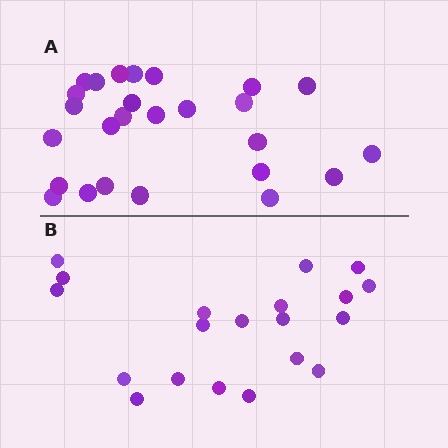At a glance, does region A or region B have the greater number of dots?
Region A (the top region) has more dots.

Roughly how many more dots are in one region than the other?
Region A has about 6 more dots than region B.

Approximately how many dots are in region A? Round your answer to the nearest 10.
About 30 dots. (The exact count is 26, which rounds to 30.)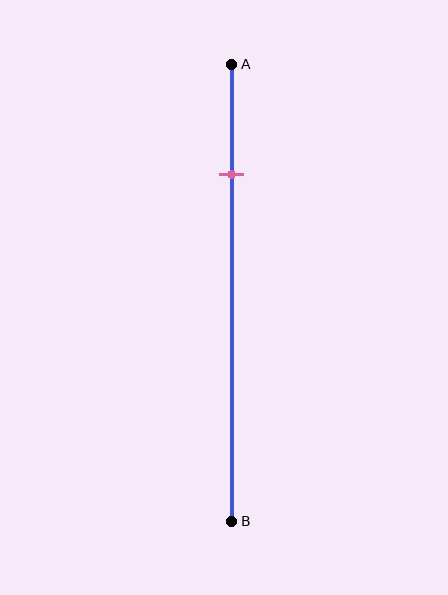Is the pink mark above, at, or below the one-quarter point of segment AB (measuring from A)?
The pink mark is approximately at the one-quarter point of segment AB.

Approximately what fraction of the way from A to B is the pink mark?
The pink mark is approximately 25% of the way from A to B.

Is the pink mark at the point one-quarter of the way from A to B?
Yes, the mark is approximately at the one-quarter point.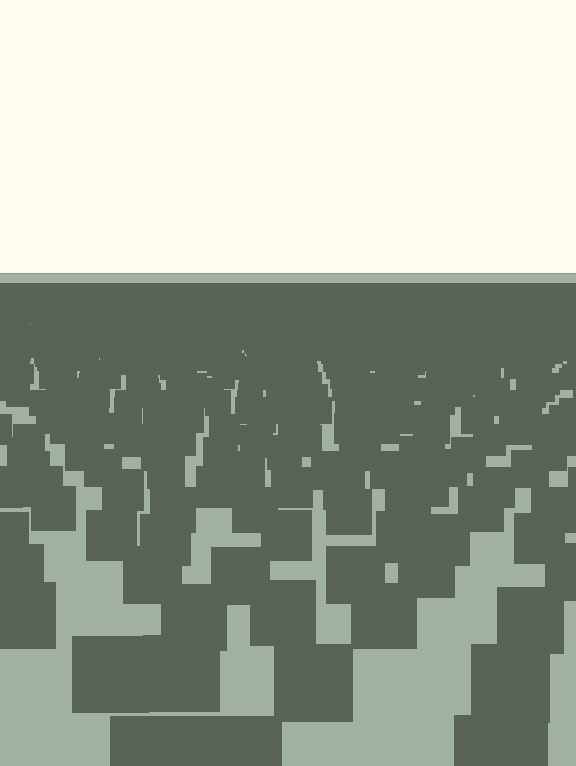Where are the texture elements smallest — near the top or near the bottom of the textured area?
Near the top.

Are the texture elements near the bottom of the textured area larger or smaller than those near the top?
Larger. Near the bottom, elements are closer to the viewer and appear at a bigger on-screen size.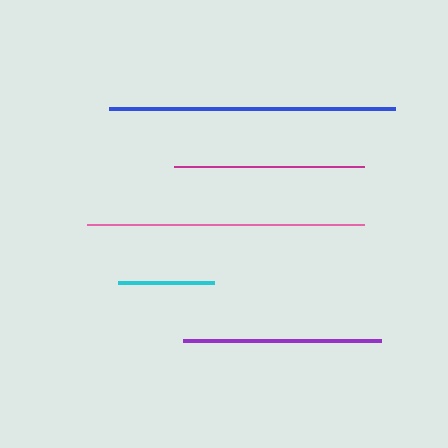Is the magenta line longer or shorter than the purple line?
The purple line is longer than the magenta line.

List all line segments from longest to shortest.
From longest to shortest: blue, pink, purple, magenta, cyan.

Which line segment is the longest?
The blue line is the longest at approximately 286 pixels.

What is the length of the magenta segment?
The magenta segment is approximately 190 pixels long.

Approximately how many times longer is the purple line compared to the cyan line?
The purple line is approximately 2.1 times the length of the cyan line.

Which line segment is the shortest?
The cyan line is the shortest at approximately 96 pixels.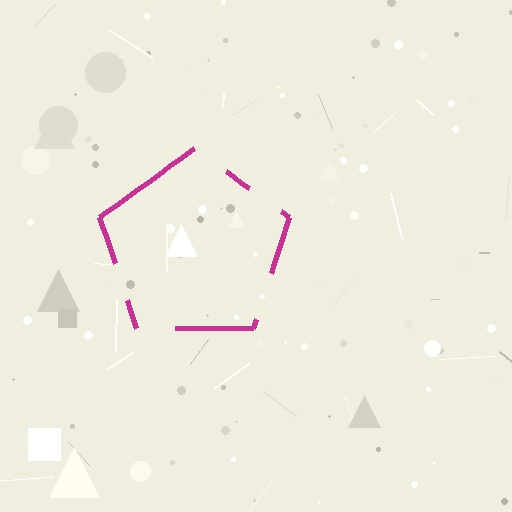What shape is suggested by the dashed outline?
The dashed outline suggests a pentagon.